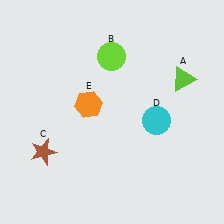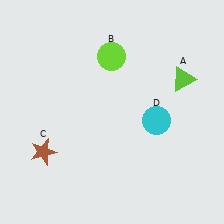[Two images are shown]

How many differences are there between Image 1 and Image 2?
There is 1 difference between the two images.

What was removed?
The orange hexagon (E) was removed in Image 2.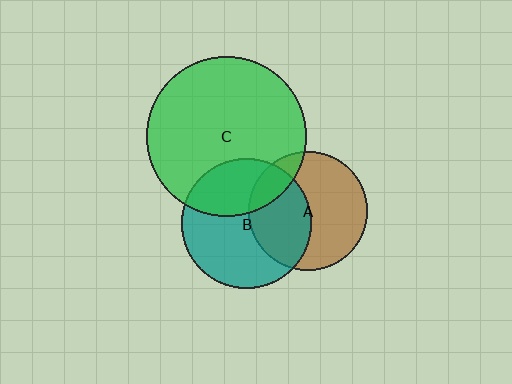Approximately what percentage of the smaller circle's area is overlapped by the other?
Approximately 40%.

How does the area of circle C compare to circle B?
Approximately 1.5 times.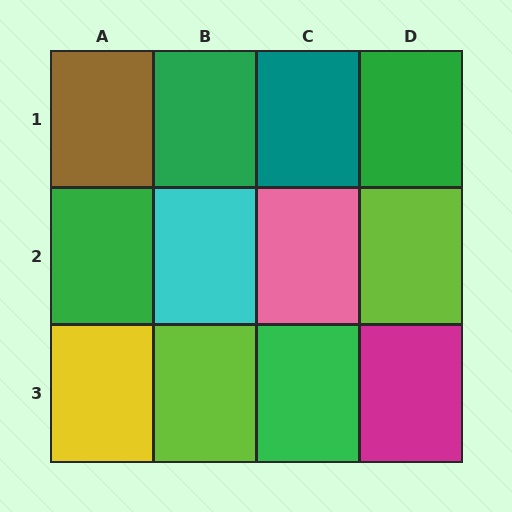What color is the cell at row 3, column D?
Magenta.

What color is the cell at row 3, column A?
Yellow.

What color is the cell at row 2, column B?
Cyan.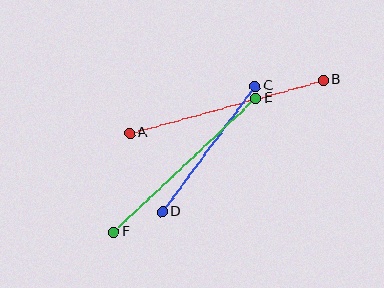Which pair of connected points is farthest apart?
Points A and B are farthest apart.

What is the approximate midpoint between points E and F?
The midpoint is at approximately (185, 165) pixels.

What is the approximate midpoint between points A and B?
The midpoint is at approximately (227, 107) pixels.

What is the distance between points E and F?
The distance is approximately 195 pixels.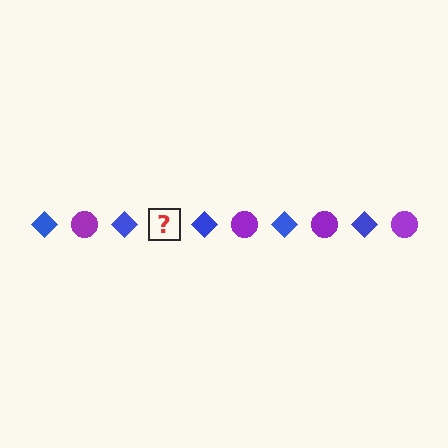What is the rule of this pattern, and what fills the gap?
The rule is that the pattern alternates between blue diamond and purple circle. The gap should be filled with a purple circle.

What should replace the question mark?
The question mark should be replaced with a purple circle.